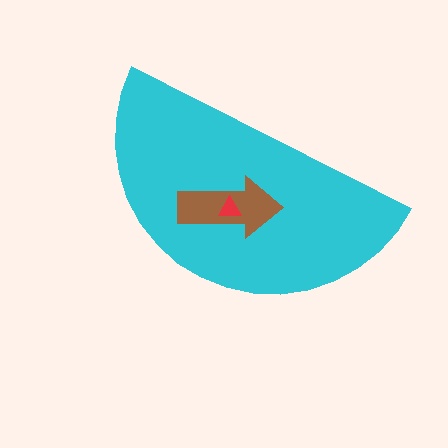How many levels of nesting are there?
3.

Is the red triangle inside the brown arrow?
Yes.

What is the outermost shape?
The cyan semicircle.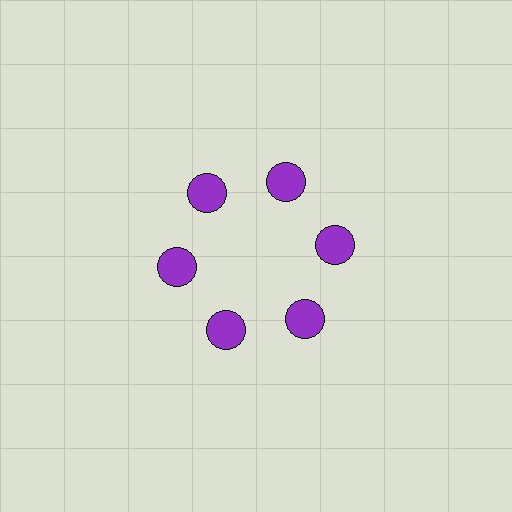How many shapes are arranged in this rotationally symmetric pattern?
There are 6 shapes, arranged in 6 groups of 1.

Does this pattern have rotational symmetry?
Yes, this pattern has 6-fold rotational symmetry. It looks the same after rotating 60 degrees around the center.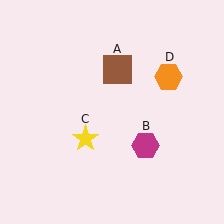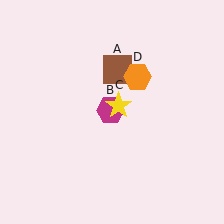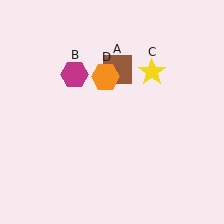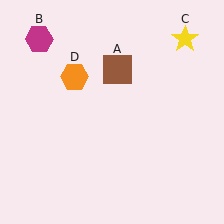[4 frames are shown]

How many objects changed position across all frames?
3 objects changed position: magenta hexagon (object B), yellow star (object C), orange hexagon (object D).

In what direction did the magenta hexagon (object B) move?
The magenta hexagon (object B) moved up and to the left.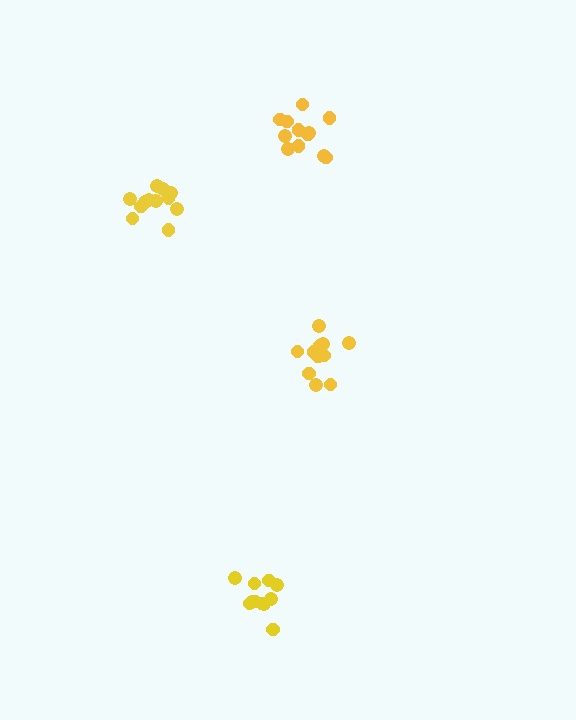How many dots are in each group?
Group 1: 12 dots, Group 2: 12 dots, Group 3: 11 dots, Group 4: 11 dots (46 total).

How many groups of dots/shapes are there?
There are 4 groups.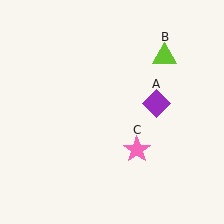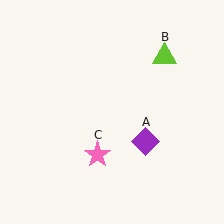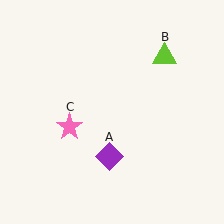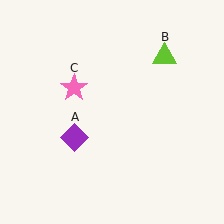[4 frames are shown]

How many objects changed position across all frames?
2 objects changed position: purple diamond (object A), pink star (object C).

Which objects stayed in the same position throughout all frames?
Lime triangle (object B) remained stationary.